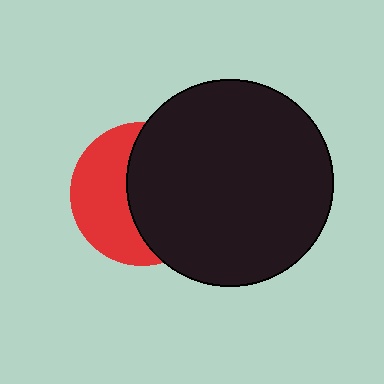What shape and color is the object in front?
The object in front is a black circle.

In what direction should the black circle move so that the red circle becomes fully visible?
The black circle should move right. That is the shortest direction to clear the overlap and leave the red circle fully visible.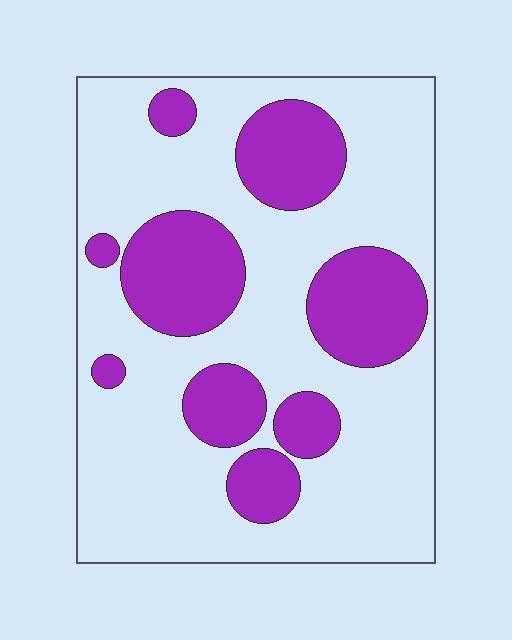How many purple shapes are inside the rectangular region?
9.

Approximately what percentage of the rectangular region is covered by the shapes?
Approximately 30%.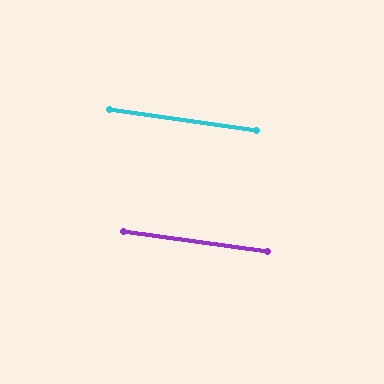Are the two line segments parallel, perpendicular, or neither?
Parallel — their directions differ by only 0.3°.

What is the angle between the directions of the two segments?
Approximately 0 degrees.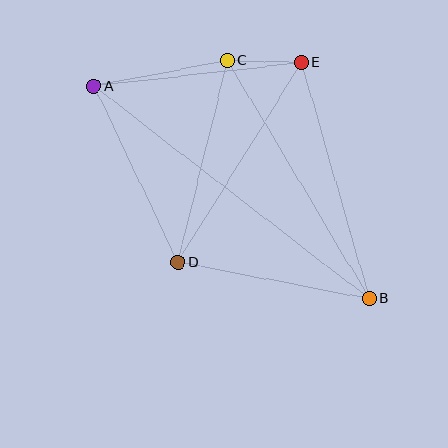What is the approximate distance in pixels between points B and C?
The distance between B and C is approximately 277 pixels.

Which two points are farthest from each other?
Points A and B are farthest from each other.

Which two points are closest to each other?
Points C and E are closest to each other.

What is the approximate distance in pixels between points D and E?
The distance between D and E is approximately 235 pixels.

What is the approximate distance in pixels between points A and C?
The distance between A and C is approximately 136 pixels.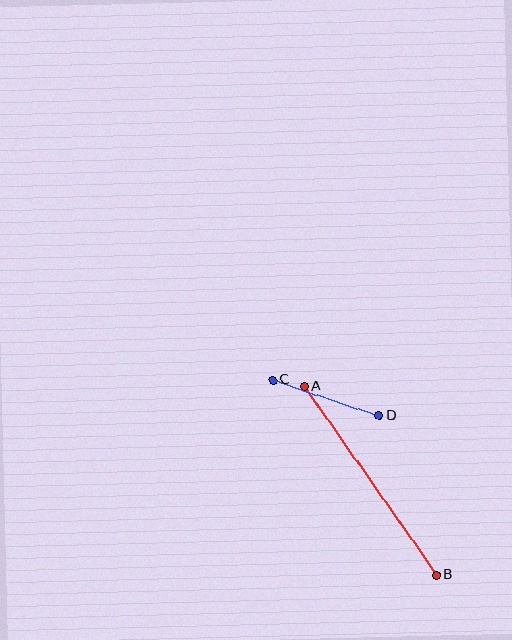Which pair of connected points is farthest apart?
Points A and B are farthest apart.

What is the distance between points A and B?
The distance is approximately 231 pixels.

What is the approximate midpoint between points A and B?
The midpoint is at approximately (370, 481) pixels.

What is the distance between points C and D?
The distance is approximately 112 pixels.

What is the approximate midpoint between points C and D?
The midpoint is at approximately (326, 398) pixels.